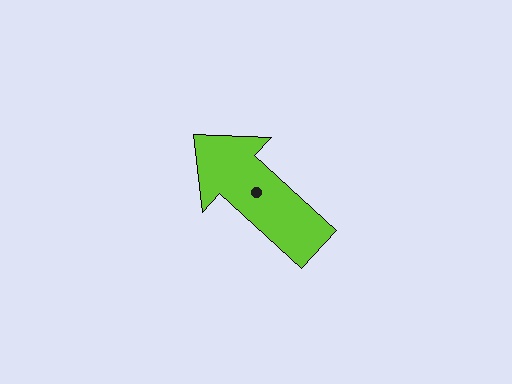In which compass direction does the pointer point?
Northwest.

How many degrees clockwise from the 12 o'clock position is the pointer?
Approximately 312 degrees.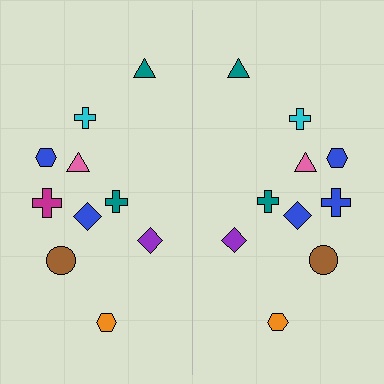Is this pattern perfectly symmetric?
No, the pattern is not perfectly symmetric. The blue cross on the right side breaks the symmetry — its mirror counterpart is magenta.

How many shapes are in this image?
There are 20 shapes in this image.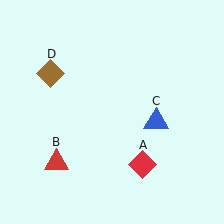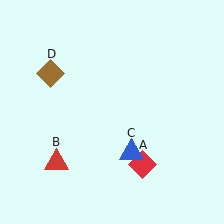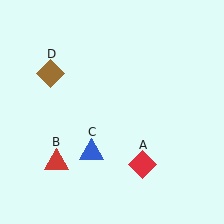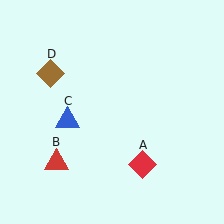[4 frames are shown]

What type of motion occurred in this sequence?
The blue triangle (object C) rotated clockwise around the center of the scene.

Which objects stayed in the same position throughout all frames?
Red diamond (object A) and red triangle (object B) and brown diamond (object D) remained stationary.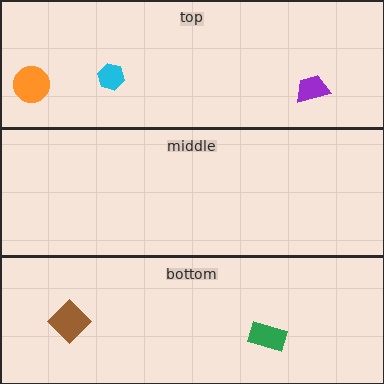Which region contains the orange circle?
The top region.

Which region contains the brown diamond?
The bottom region.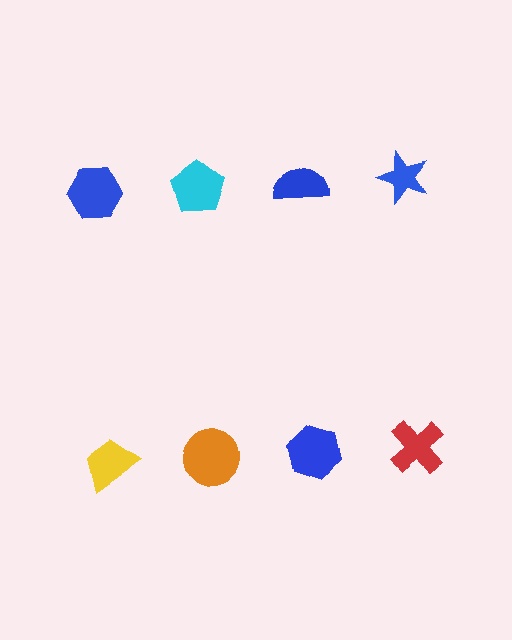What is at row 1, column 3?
A blue semicircle.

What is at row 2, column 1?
A yellow trapezoid.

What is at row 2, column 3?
A blue hexagon.